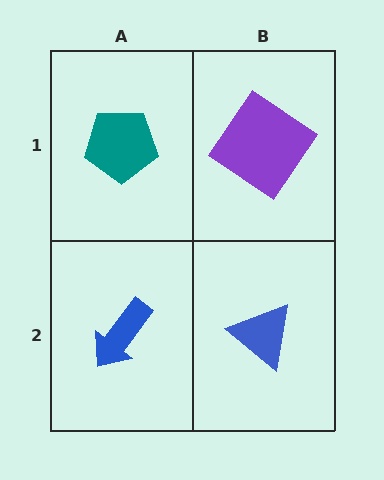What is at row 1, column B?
A purple diamond.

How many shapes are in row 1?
2 shapes.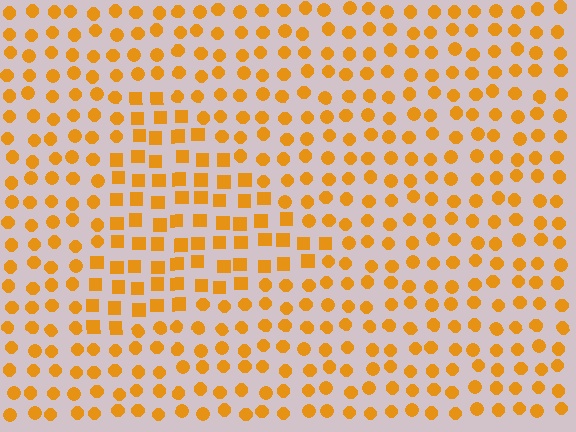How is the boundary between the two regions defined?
The boundary is defined by a change in element shape: squares inside vs. circles outside. All elements share the same color and spacing.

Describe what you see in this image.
The image is filled with small orange elements arranged in a uniform grid. A triangle-shaped region contains squares, while the surrounding area contains circles. The boundary is defined purely by the change in element shape.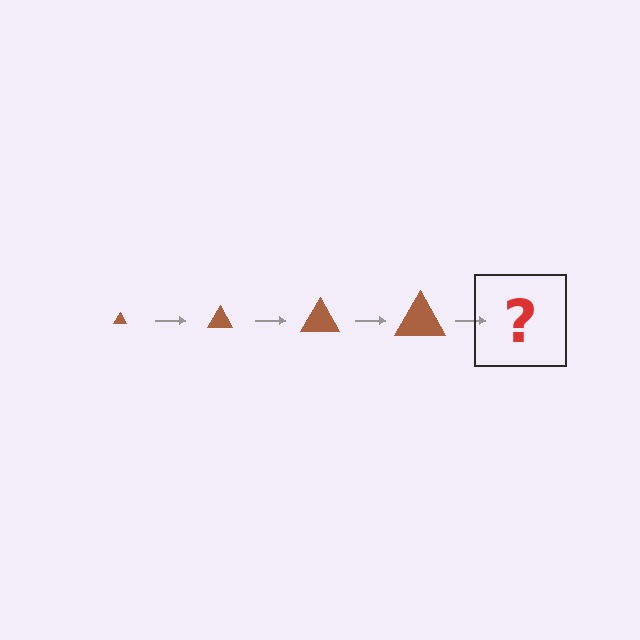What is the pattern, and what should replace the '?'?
The pattern is that the triangle gets progressively larger each step. The '?' should be a brown triangle, larger than the previous one.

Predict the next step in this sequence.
The next step is a brown triangle, larger than the previous one.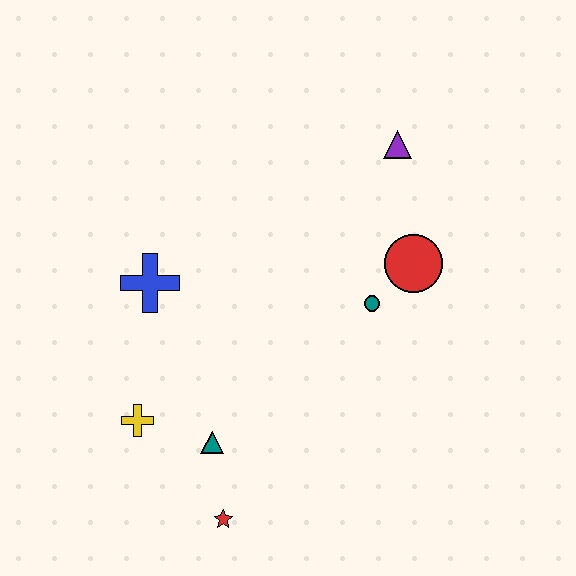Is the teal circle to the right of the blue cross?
Yes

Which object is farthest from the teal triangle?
The purple triangle is farthest from the teal triangle.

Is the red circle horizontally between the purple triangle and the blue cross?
No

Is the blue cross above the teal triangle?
Yes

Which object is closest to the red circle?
The teal circle is closest to the red circle.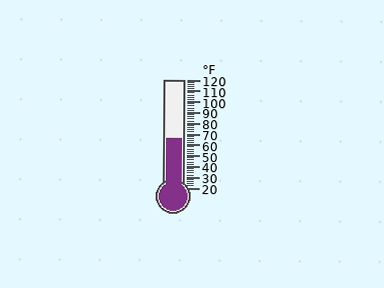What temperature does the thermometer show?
The thermometer shows approximately 66°F.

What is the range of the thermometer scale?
The thermometer scale ranges from 20°F to 120°F.